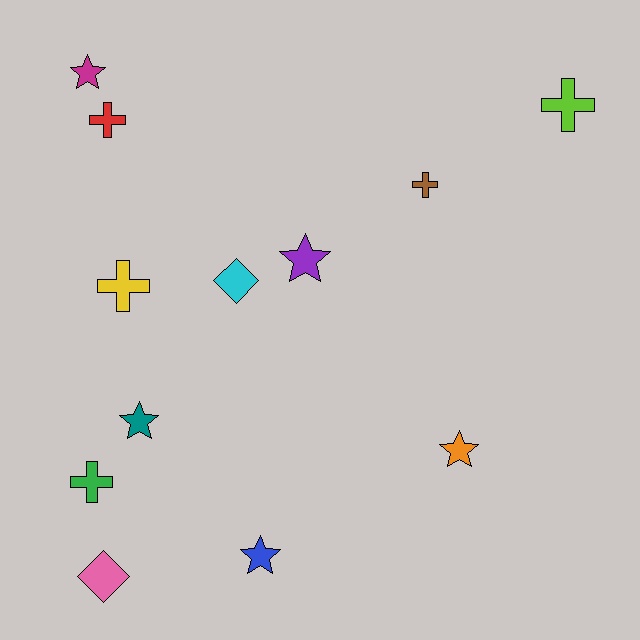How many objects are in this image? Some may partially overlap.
There are 12 objects.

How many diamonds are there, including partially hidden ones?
There are 2 diamonds.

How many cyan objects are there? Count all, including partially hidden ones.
There is 1 cyan object.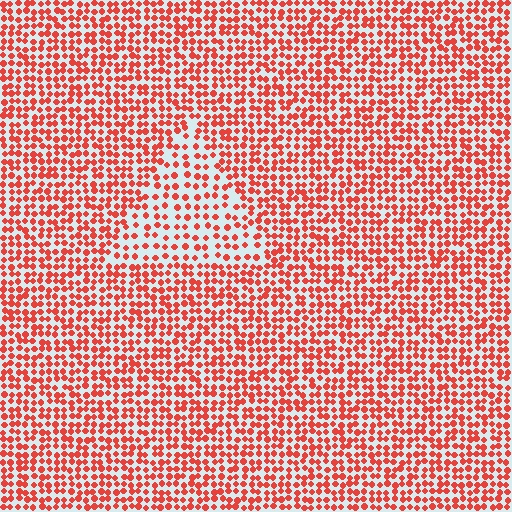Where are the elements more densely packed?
The elements are more densely packed outside the triangle boundary.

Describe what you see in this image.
The image contains small red elements arranged at two different densities. A triangle-shaped region is visible where the elements are less densely packed than the surrounding area.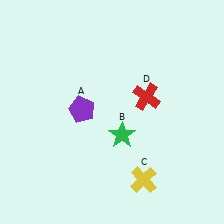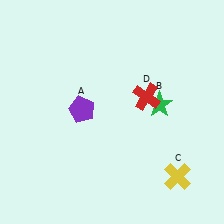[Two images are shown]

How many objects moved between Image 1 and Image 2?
2 objects moved between the two images.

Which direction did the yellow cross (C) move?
The yellow cross (C) moved right.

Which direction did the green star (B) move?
The green star (B) moved right.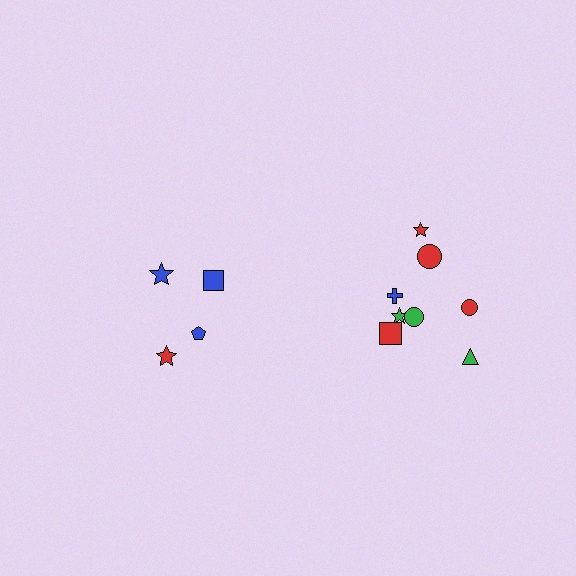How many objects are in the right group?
There are 8 objects.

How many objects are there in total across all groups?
There are 12 objects.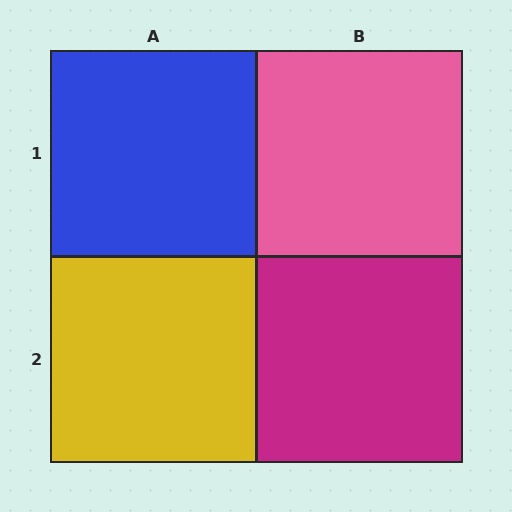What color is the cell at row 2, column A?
Yellow.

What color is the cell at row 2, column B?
Magenta.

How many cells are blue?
1 cell is blue.